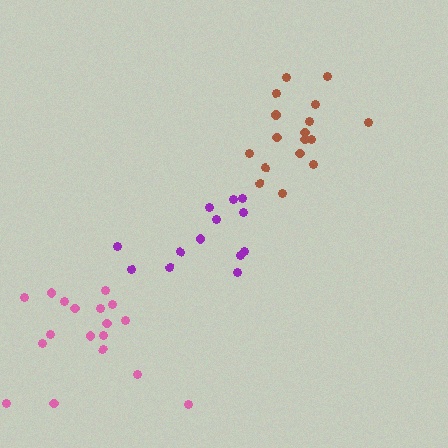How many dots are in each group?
Group 1: 17 dots, Group 2: 18 dots, Group 3: 13 dots (48 total).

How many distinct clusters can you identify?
There are 3 distinct clusters.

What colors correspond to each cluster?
The clusters are colored: brown, pink, purple.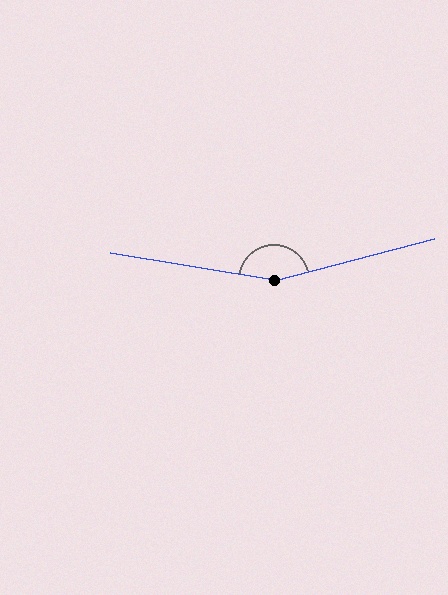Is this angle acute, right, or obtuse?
It is obtuse.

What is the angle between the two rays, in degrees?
Approximately 156 degrees.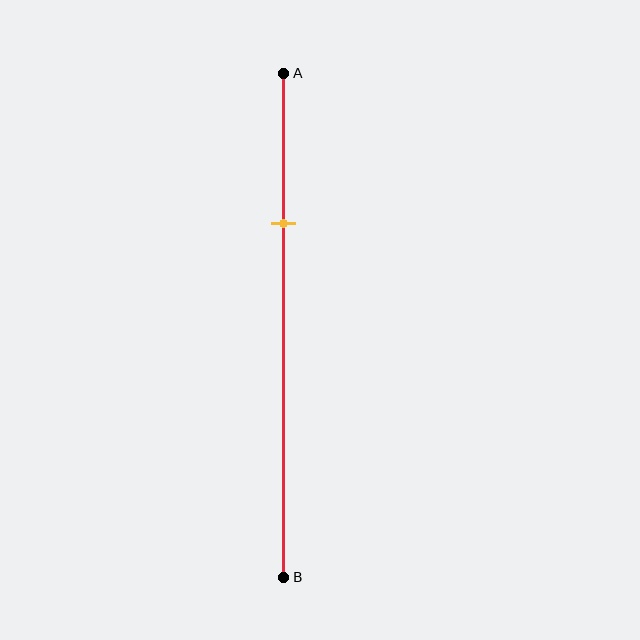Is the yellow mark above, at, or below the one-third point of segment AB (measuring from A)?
The yellow mark is above the one-third point of segment AB.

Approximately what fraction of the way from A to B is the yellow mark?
The yellow mark is approximately 30% of the way from A to B.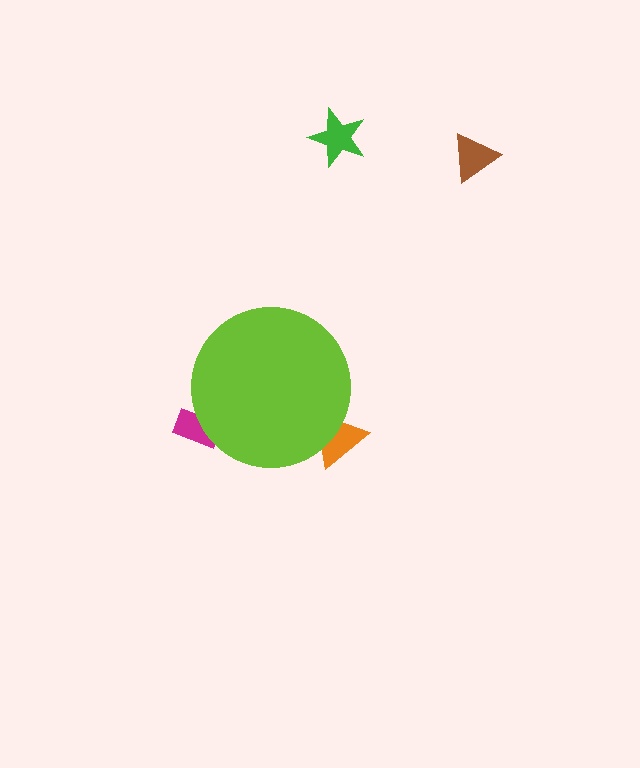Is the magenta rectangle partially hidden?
Yes, the magenta rectangle is partially hidden behind the lime circle.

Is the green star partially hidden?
No, the green star is fully visible.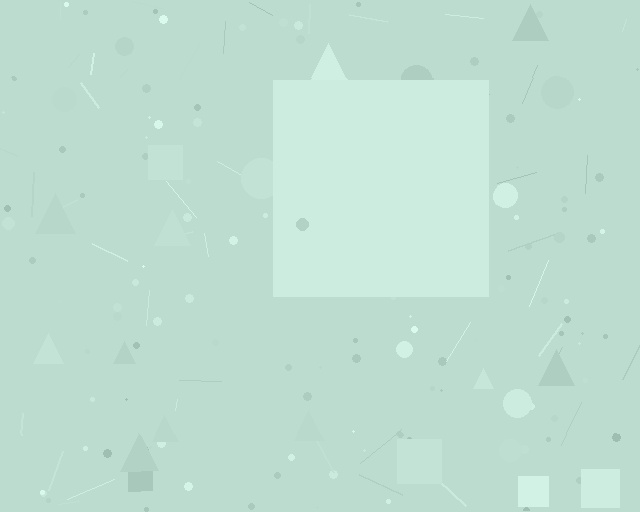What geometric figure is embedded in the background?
A square is embedded in the background.